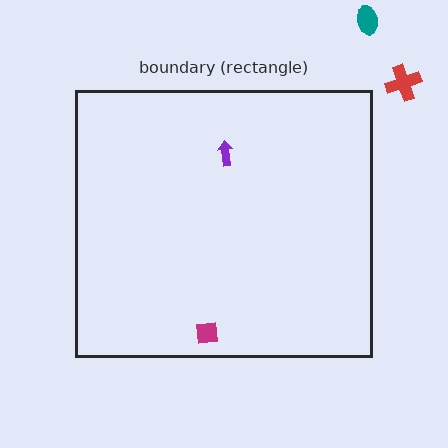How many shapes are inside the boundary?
2 inside, 2 outside.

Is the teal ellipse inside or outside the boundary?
Outside.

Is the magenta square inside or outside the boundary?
Inside.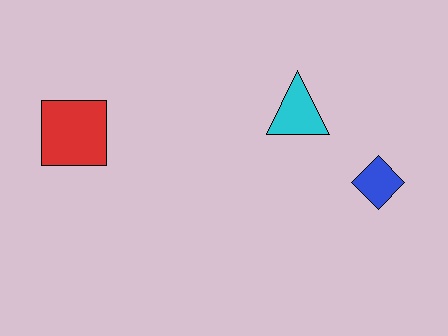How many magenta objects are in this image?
There are no magenta objects.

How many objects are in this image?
There are 3 objects.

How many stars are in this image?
There are no stars.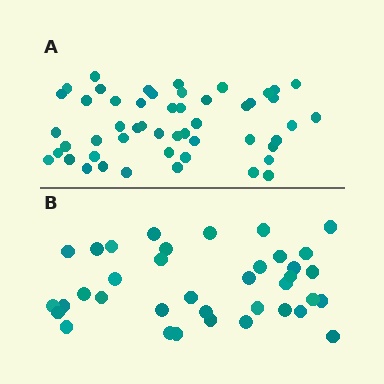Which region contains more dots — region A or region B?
Region A (the top region) has more dots.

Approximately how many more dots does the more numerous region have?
Region A has approximately 15 more dots than region B.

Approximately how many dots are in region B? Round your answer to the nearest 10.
About 40 dots. (The exact count is 37, which rounds to 40.)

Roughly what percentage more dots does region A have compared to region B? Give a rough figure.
About 40% more.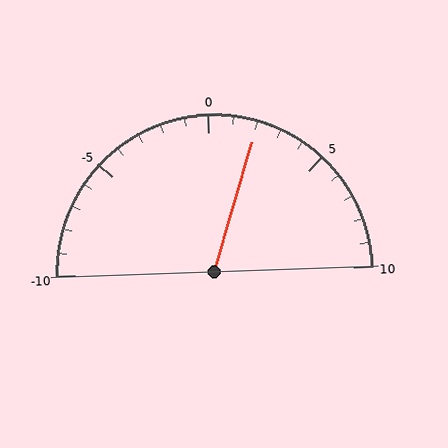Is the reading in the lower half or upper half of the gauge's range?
The reading is in the upper half of the range (-10 to 10).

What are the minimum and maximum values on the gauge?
The gauge ranges from -10 to 10.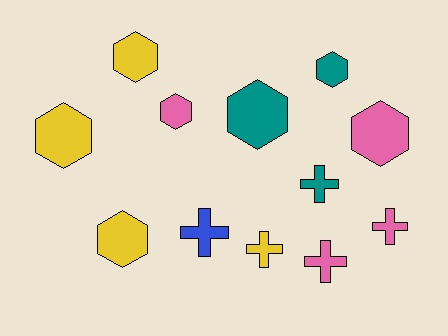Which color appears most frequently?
Pink, with 4 objects.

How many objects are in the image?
There are 12 objects.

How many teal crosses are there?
There is 1 teal cross.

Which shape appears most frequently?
Hexagon, with 7 objects.